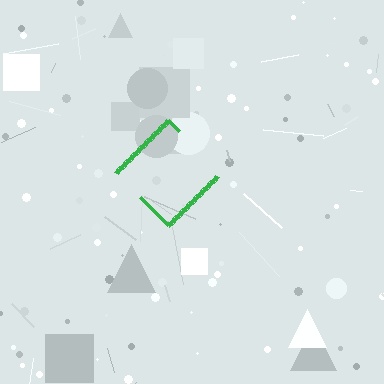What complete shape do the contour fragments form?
The contour fragments form a diamond.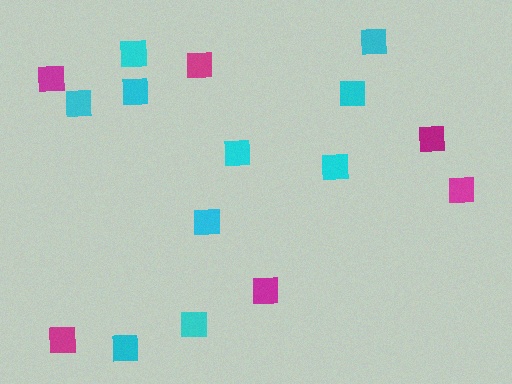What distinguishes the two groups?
There are 2 groups: one group of magenta squares (6) and one group of cyan squares (10).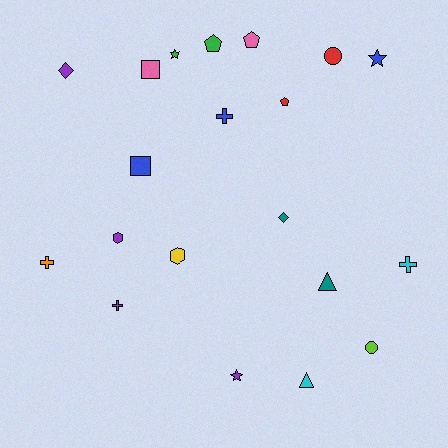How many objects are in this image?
There are 20 objects.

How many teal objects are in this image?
There are 2 teal objects.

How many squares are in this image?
There are 2 squares.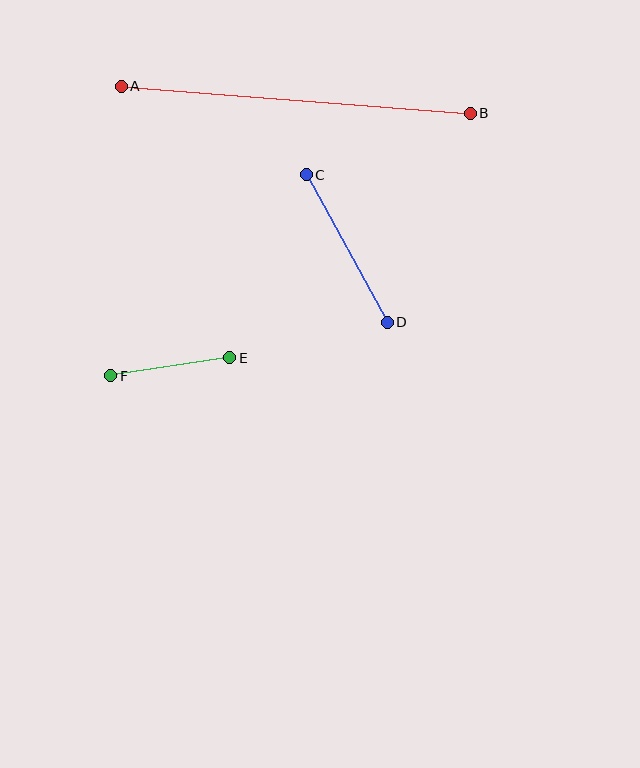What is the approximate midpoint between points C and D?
The midpoint is at approximately (347, 249) pixels.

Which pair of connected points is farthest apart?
Points A and B are farthest apart.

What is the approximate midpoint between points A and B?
The midpoint is at approximately (296, 100) pixels.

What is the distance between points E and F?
The distance is approximately 120 pixels.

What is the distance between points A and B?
The distance is approximately 350 pixels.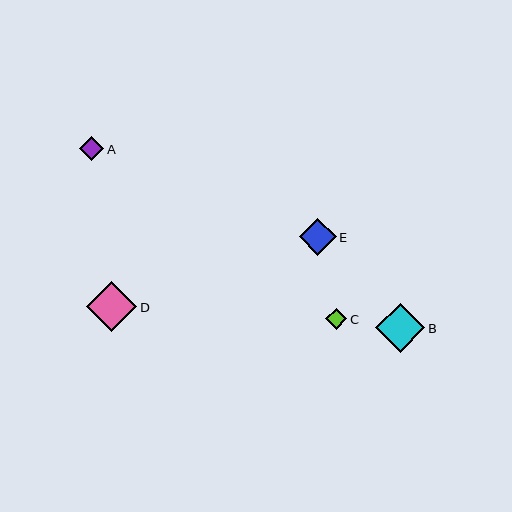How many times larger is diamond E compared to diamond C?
Diamond E is approximately 1.8 times the size of diamond C.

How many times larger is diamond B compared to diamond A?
Diamond B is approximately 2.1 times the size of diamond A.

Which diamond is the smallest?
Diamond C is the smallest with a size of approximately 21 pixels.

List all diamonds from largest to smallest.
From largest to smallest: D, B, E, A, C.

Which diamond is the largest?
Diamond D is the largest with a size of approximately 50 pixels.